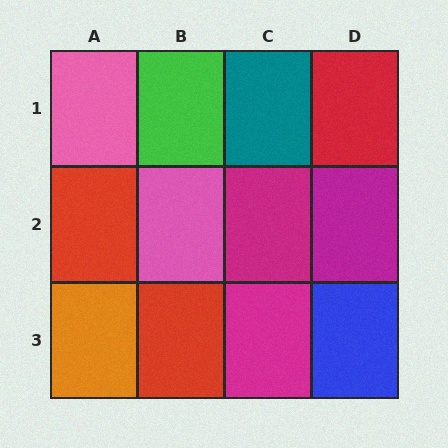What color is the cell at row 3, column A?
Orange.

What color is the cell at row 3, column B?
Red.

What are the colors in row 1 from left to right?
Pink, green, teal, red.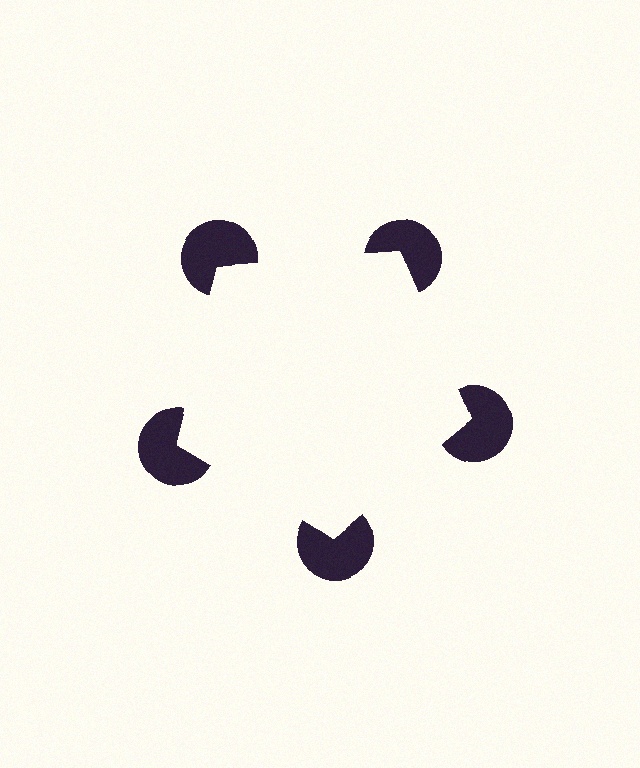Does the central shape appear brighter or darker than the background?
It typically appears slightly brighter than the background, even though no actual brightness change is drawn.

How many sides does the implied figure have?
5 sides.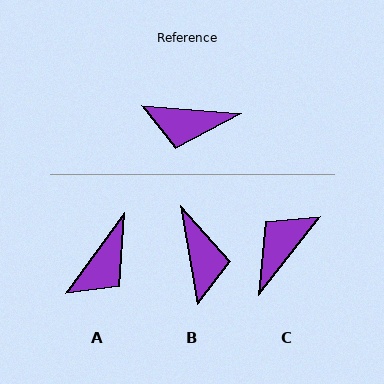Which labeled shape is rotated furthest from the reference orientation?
C, about 123 degrees away.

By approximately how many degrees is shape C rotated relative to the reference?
Approximately 123 degrees clockwise.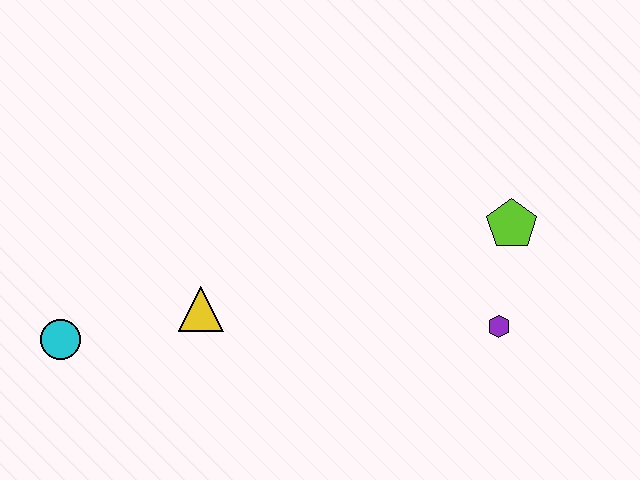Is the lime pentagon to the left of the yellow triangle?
No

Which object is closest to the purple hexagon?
The lime pentagon is closest to the purple hexagon.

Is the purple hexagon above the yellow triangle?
No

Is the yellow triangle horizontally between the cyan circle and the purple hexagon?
Yes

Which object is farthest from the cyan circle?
The lime pentagon is farthest from the cyan circle.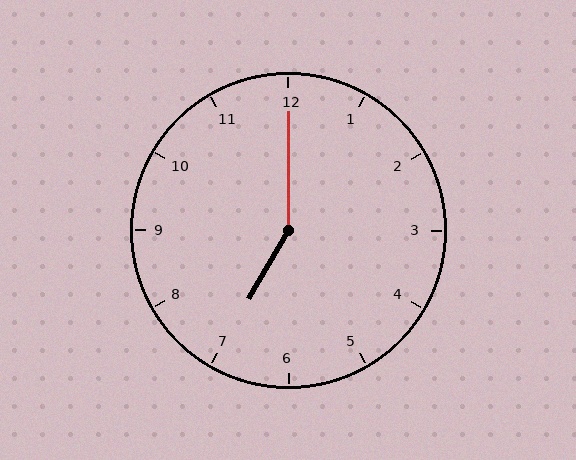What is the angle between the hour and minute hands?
Approximately 150 degrees.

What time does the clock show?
7:00.